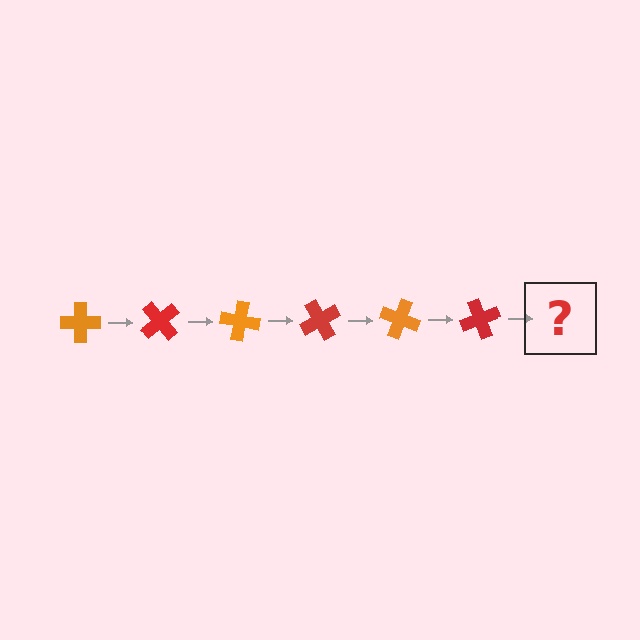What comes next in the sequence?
The next element should be an orange cross, rotated 300 degrees from the start.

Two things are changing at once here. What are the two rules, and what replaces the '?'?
The two rules are that it rotates 50 degrees each step and the color cycles through orange and red. The '?' should be an orange cross, rotated 300 degrees from the start.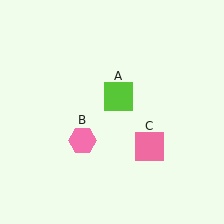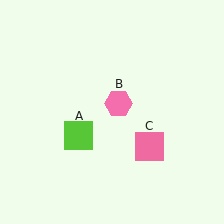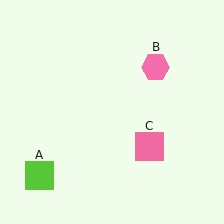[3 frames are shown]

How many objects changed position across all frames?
2 objects changed position: lime square (object A), pink hexagon (object B).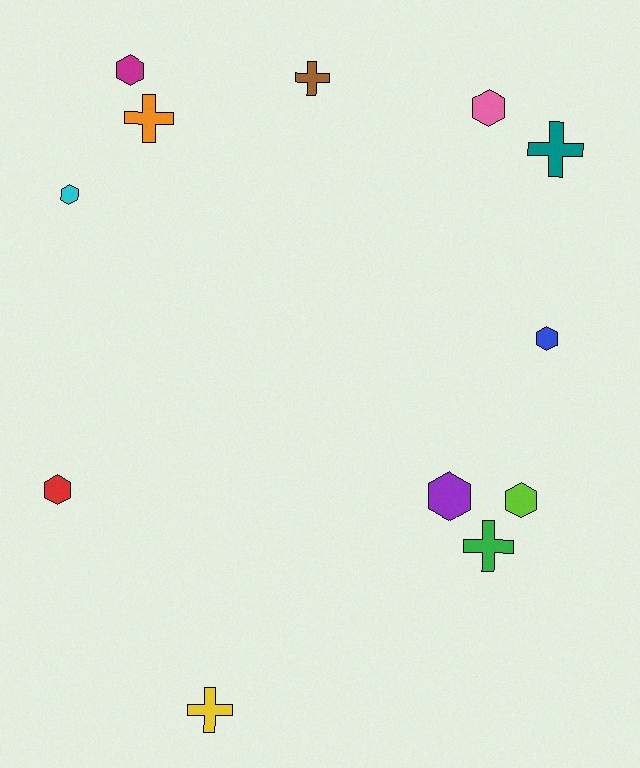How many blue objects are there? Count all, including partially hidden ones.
There is 1 blue object.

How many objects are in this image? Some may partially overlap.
There are 12 objects.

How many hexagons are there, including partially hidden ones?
There are 7 hexagons.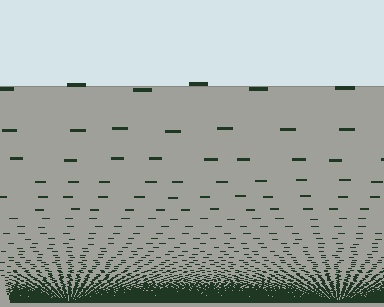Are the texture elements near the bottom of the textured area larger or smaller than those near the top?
Smaller. The gradient is inverted — elements near the bottom are smaller and denser.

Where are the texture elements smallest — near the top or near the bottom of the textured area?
Near the bottom.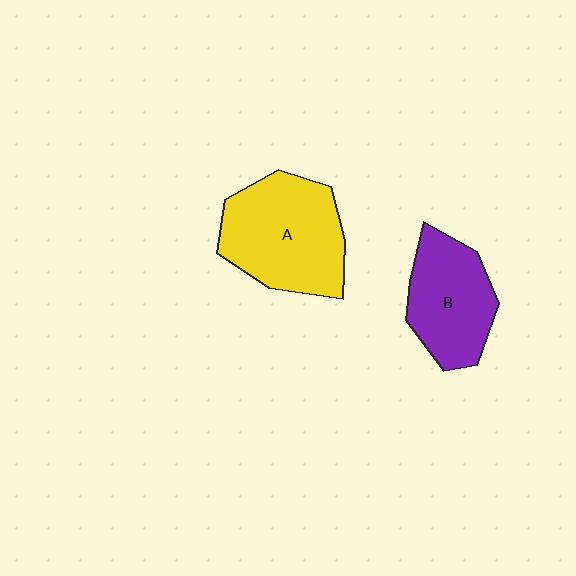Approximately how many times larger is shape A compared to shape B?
Approximately 1.3 times.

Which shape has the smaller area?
Shape B (purple).